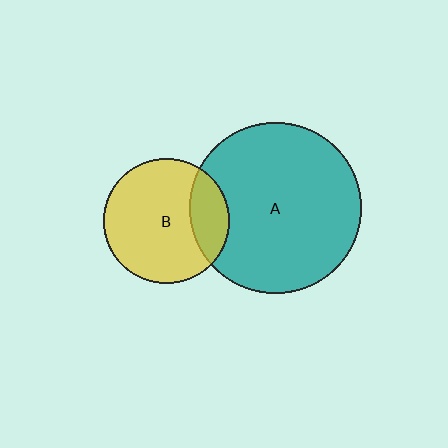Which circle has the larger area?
Circle A (teal).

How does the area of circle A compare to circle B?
Approximately 1.9 times.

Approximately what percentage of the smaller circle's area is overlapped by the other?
Approximately 20%.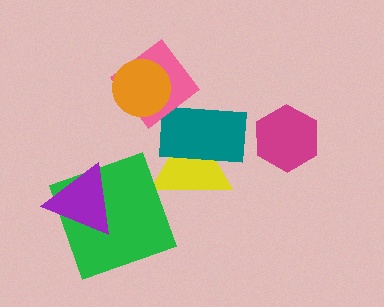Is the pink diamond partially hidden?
Yes, it is partially covered by another shape.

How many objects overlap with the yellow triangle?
1 object overlaps with the yellow triangle.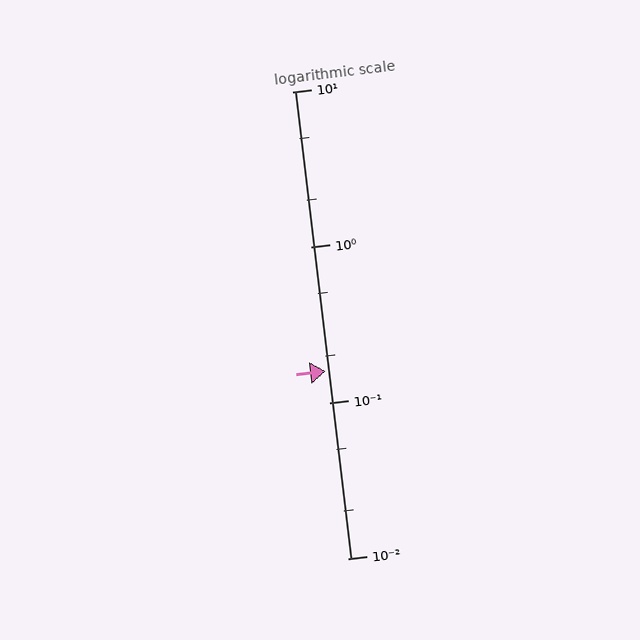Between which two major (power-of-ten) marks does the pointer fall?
The pointer is between 0.1 and 1.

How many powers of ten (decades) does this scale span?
The scale spans 3 decades, from 0.01 to 10.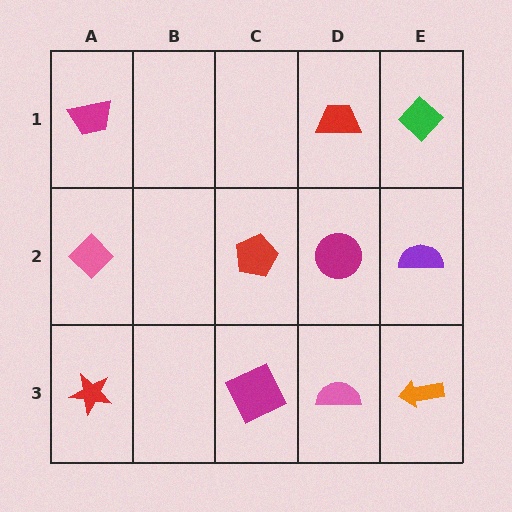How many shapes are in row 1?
3 shapes.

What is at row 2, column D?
A magenta circle.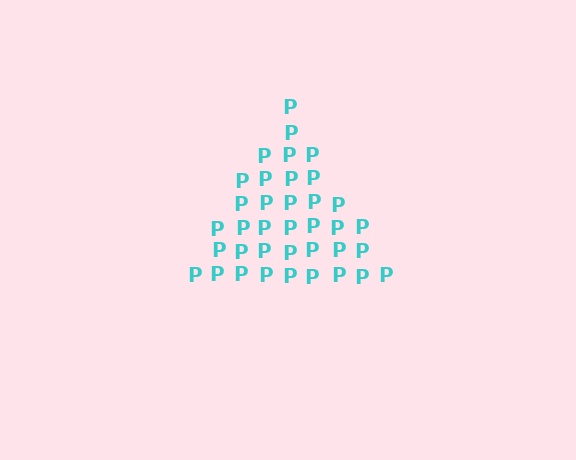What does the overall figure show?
The overall figure shows a triangle.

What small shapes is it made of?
It is made of small letter P's.